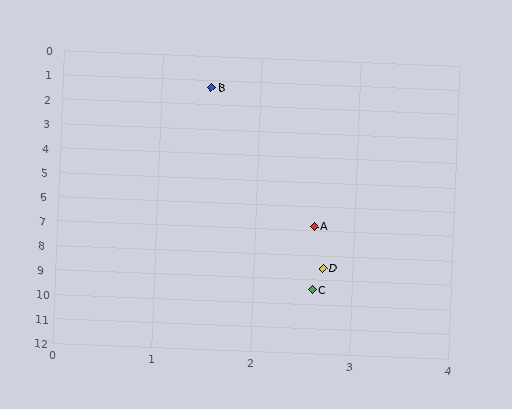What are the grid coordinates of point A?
Point A is at approximately (2.6, 6.8).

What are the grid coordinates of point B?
Point B is at approximately (1.5, 1.3).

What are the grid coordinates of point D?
Point D is at approximately (2.7, 8.5).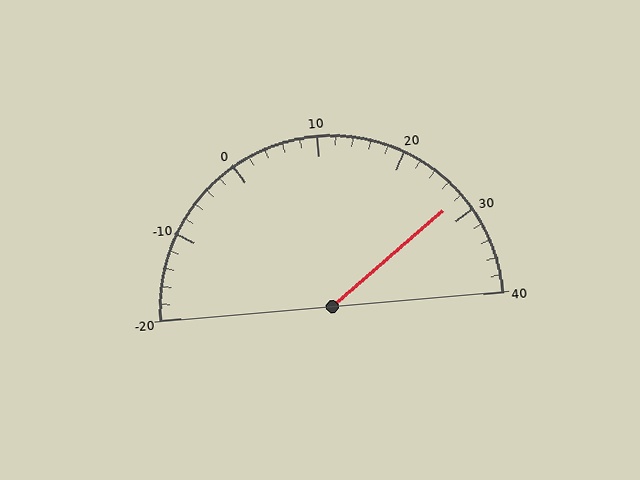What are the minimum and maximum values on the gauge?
The gauge ranges from -20 to 40.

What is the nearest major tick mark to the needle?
The nearest major tick mark is 30.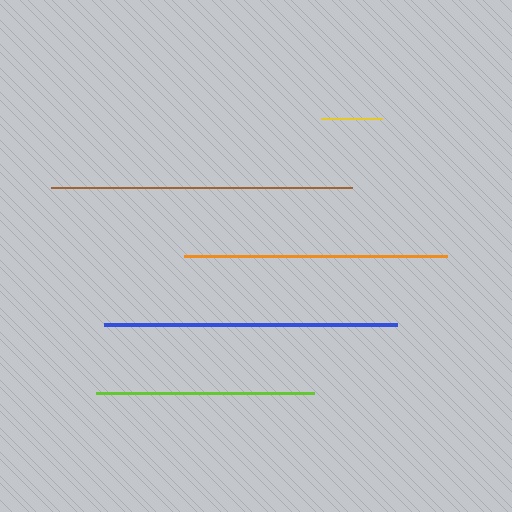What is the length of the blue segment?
The blue segment is approximately 293 pixels long.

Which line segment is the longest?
The brown line is the longest at approximately 301 pixels.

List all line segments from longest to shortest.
From longest to shortest: brown, blue, orange, lime, yellow.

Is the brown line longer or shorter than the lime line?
The brown line is longer than the lime line.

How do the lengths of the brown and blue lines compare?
The brown and blue lines are approximately the same length.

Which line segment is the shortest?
The yellow line is the shortest at approximately 61 pixels.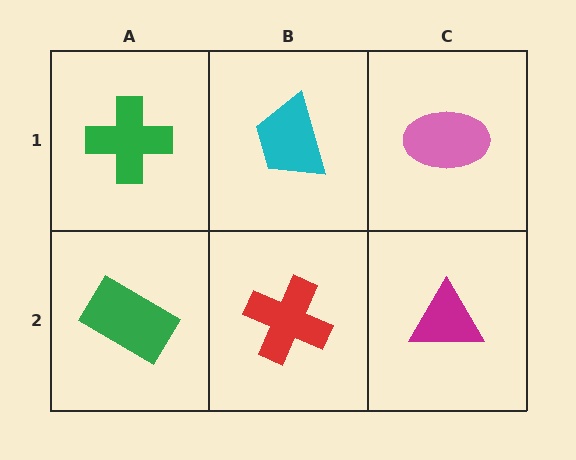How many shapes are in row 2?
3 shapes.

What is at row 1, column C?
A pink ellipse.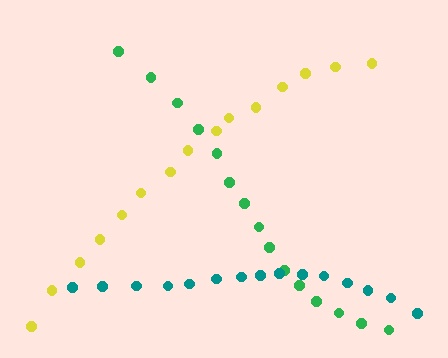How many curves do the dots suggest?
There are 3 distinct paths.